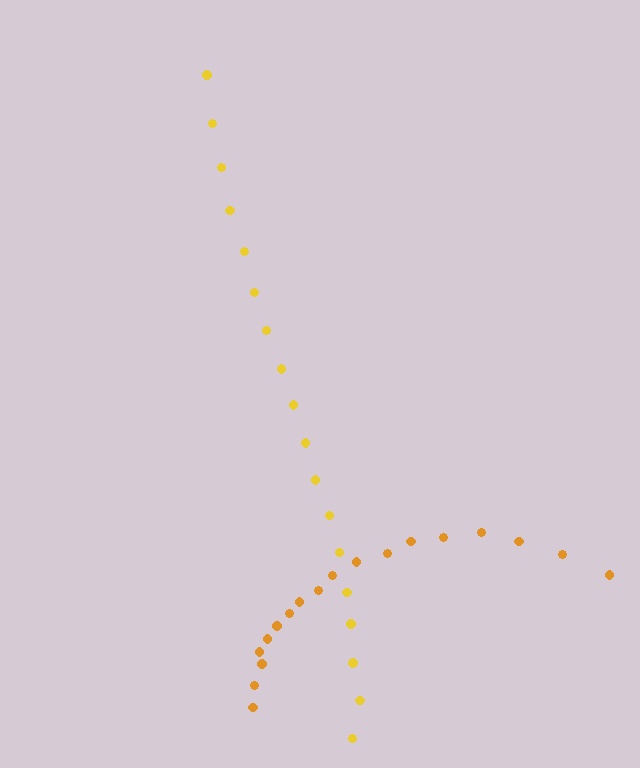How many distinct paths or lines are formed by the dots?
There are 2 distinct paths.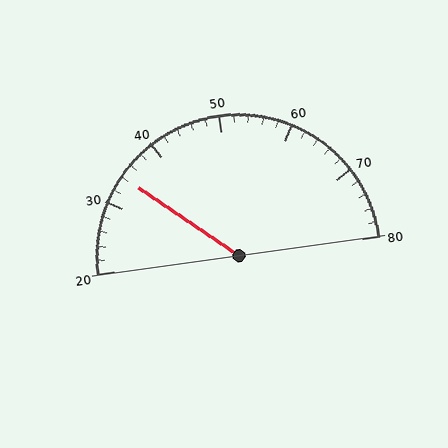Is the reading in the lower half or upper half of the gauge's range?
The reading is in the lower half of the range (20 to 80).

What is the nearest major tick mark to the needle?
The nearest major tick mark is 30.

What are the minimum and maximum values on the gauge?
The gauge ranges from 20 to 80.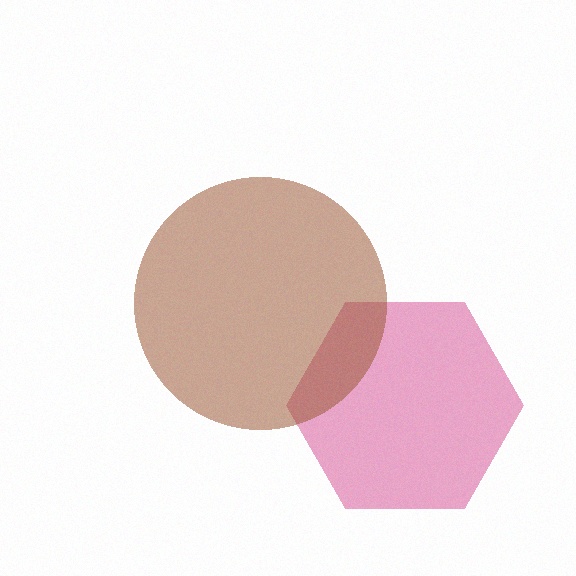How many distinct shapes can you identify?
There are 2 distinct shapes: a pink hexagon, a brown circle.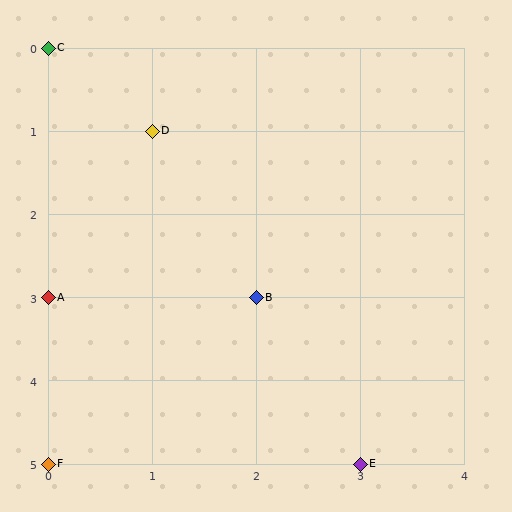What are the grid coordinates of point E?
Point E is at grid coordinates (3, 5).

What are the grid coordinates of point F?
Point F is at grid coordinates (0, 5).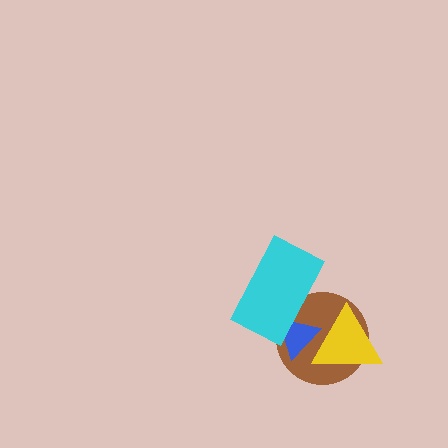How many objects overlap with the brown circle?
3 objects overlap with the brown circle.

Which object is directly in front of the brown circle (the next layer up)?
The blue triangle is directly in front of the brown circle.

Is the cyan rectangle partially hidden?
No, no other shape covers it.